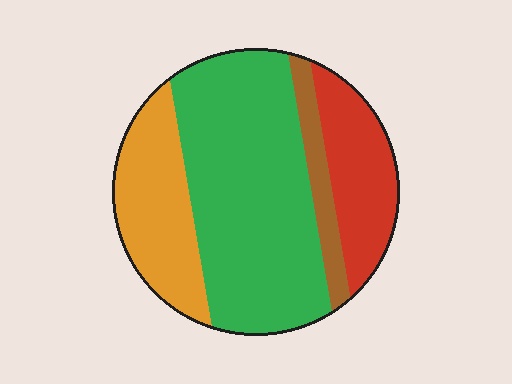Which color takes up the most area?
Green, at roughly 50%.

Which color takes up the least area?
Brown, at roughly 10%.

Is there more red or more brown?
Red.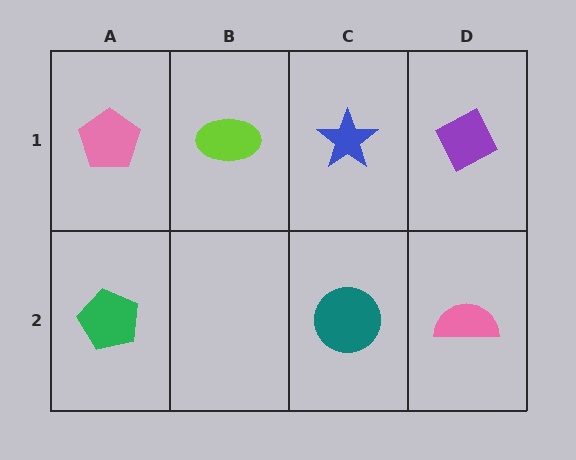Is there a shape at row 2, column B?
No, that cell is empty.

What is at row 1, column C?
A blue star.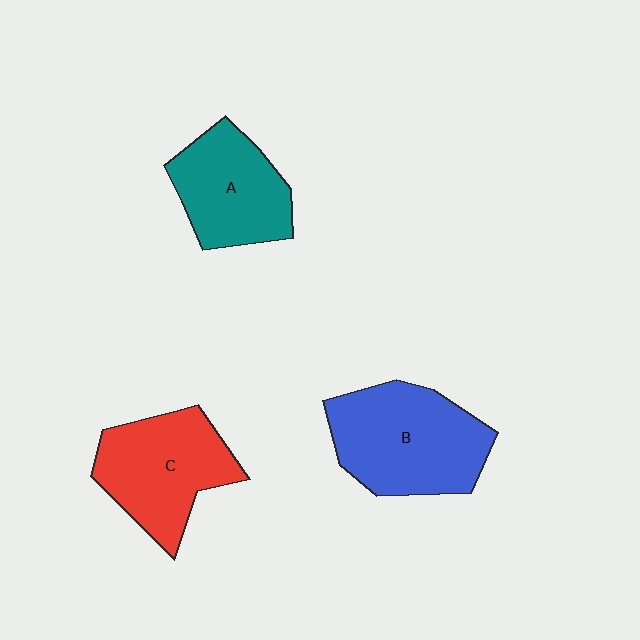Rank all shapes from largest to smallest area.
From largest to smallest: B (blue), C (red), A (teal).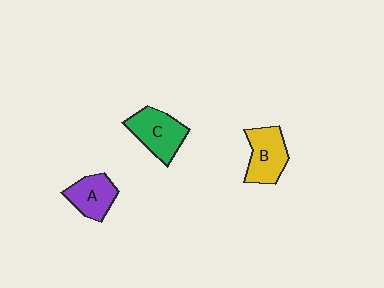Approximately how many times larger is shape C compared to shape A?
Approximately 1.3 times.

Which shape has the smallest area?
Shape A (purple).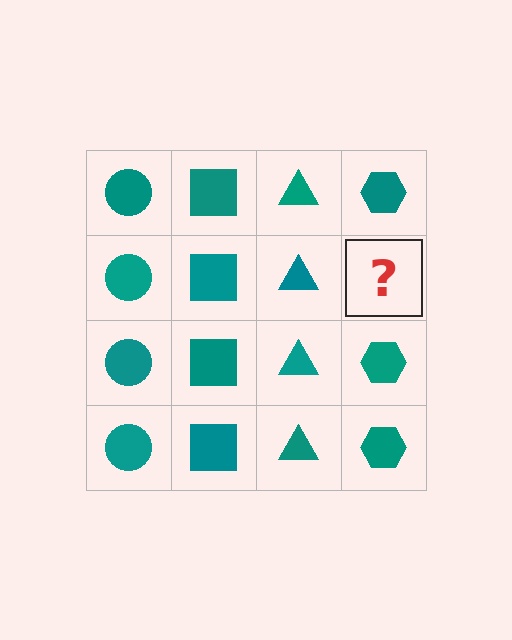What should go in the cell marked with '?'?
The missing cell should contain a teal hexagon.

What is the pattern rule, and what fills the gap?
The rule is that each column has a consistent shape. The gap should be filled with a teal hexagon.